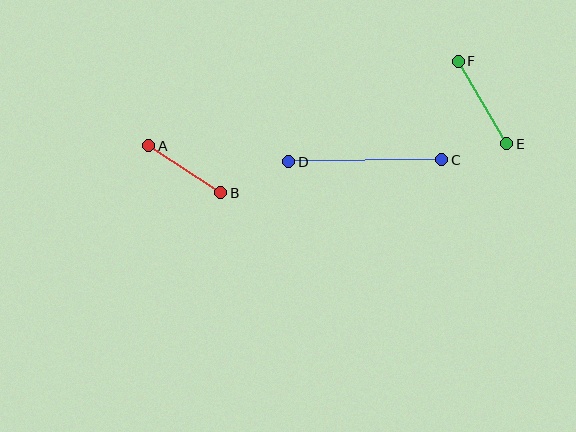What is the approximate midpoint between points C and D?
The midpoint is at approximately (365, 161) pixels.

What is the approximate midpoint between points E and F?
The midpoint is at approximately (483, 102) pixels.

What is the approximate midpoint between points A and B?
The midpoint is at approximately (185, 169) pixels.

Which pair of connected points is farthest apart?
Points C and D are farthest apart.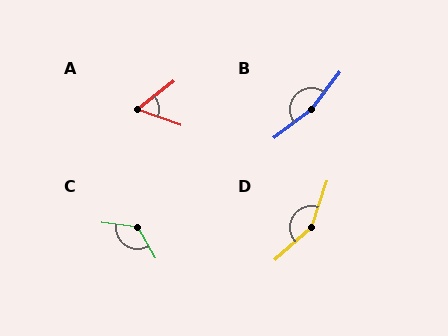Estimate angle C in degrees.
Approximately 128 degrees.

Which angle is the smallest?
A, at approximately 58 degrees.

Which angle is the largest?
B, at approximately 165 degrees.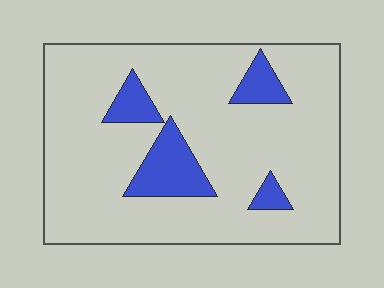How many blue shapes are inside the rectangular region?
4.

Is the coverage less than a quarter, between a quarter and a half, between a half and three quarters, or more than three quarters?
Less than a quarter.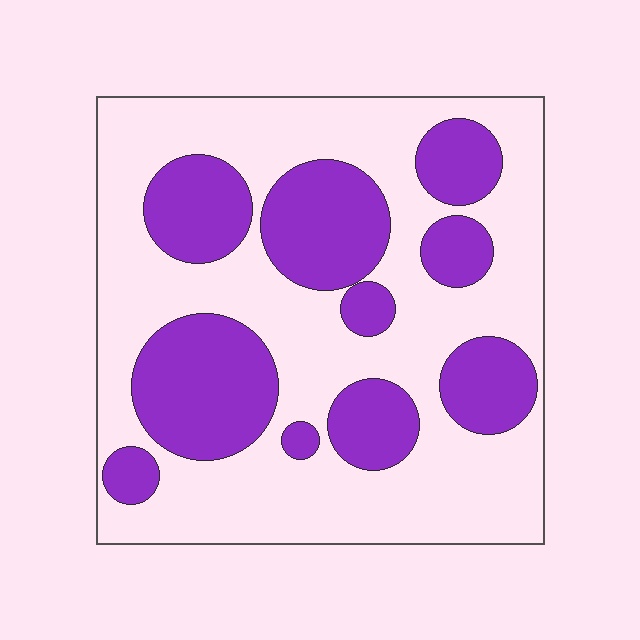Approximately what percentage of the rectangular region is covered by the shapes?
Approximately 35%.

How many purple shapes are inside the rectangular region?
10.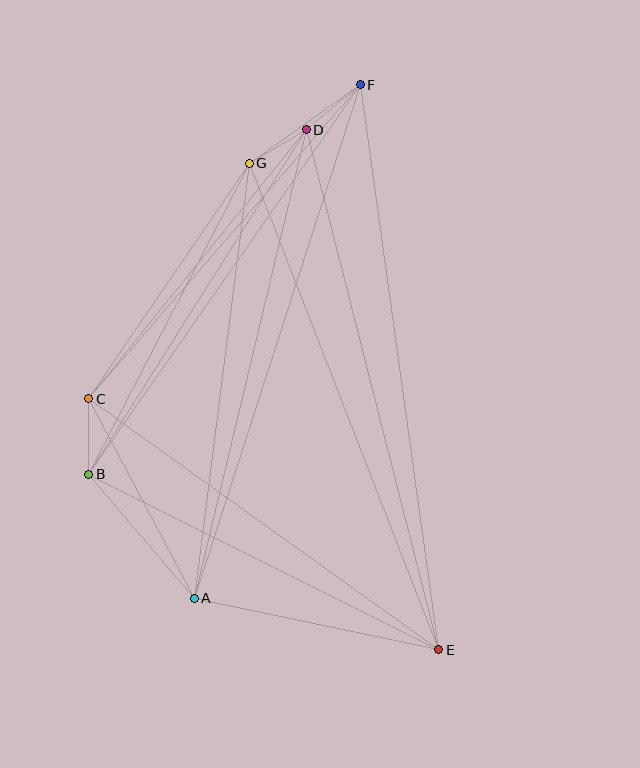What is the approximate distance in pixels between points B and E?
The distance between B and E is approximately 391 pixels.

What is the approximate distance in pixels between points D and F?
The distance between D and F is approximately 70 pixels.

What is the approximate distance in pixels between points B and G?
The distance between B and G is approximately 350 pixels.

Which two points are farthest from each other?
Points E and F are farthest from each other.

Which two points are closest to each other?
Points D and G are closest to each other.